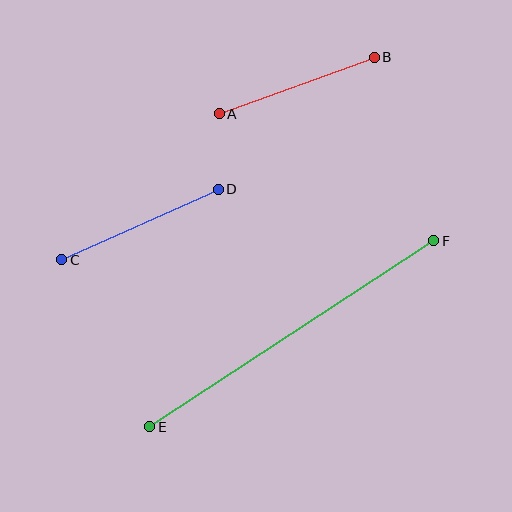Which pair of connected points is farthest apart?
Points E and F are farthest apart.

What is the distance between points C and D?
The distance is approximately 171 pixels.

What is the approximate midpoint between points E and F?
The midpoint is at approximately (292, 334) pixels.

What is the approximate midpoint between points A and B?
The midpoint is at approximately (297, 86) pixels.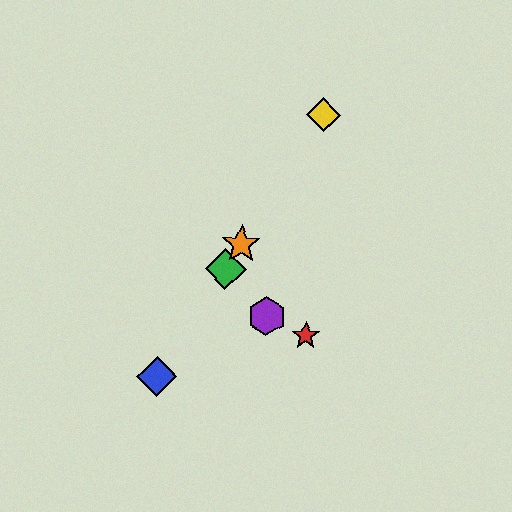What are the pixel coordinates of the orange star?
The orange star is at (241, 244).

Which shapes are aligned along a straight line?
The blue diamond, the green diamond, the yellow diamond, the orange star are aligned along a straight line.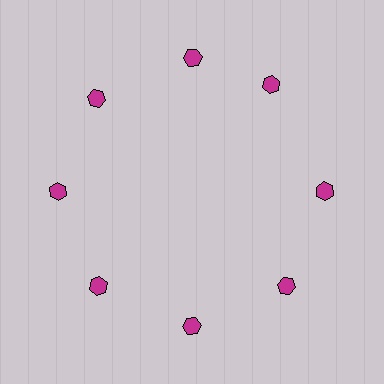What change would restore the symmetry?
The symmetry would be restored by rotating it back into even spacing with its neighbors so that all 8 hexagons sit at equal angles and equal distance from the center.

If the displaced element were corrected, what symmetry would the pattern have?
It would have 8-fold rotational symmetry — the pattern would map onto itself every 45 degrees.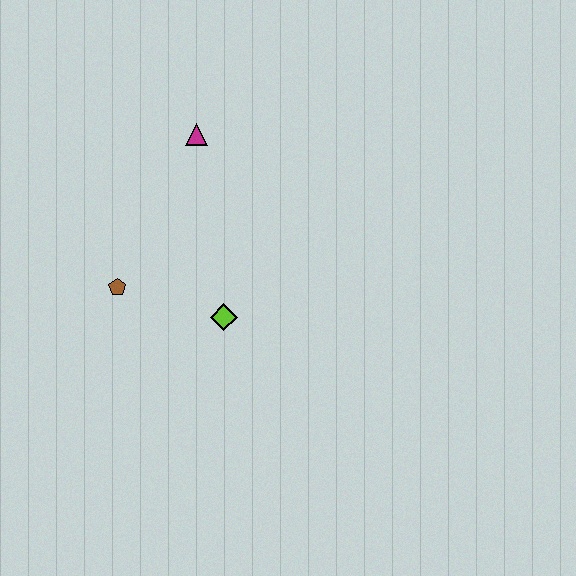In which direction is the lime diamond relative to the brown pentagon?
The lime diamond is to the right of the brown pentagon.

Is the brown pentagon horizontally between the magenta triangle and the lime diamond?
No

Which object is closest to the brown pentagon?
The lime diamond is closest to the brown pentagon.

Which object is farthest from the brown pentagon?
The magenta triangle is farthest from the brown pentagon.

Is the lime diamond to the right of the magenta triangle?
Yes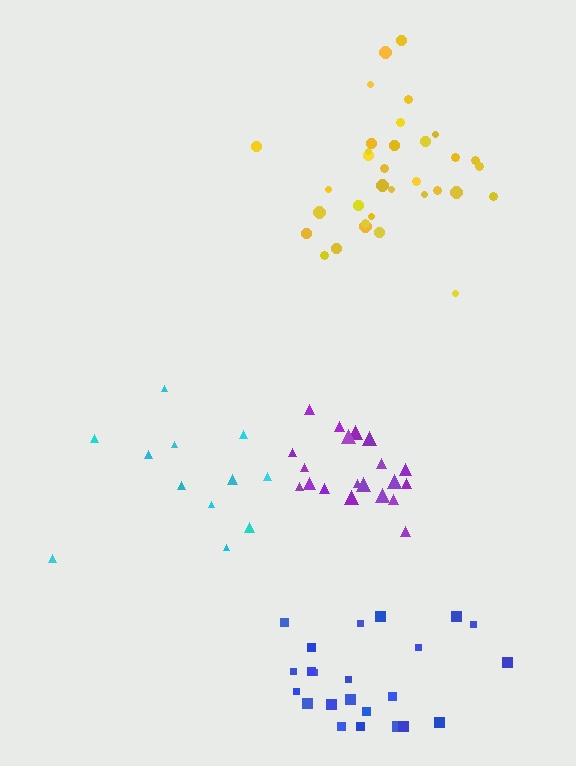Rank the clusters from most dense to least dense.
purple, yellow, blue, cyan.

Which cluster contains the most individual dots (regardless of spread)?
Yellow (34).